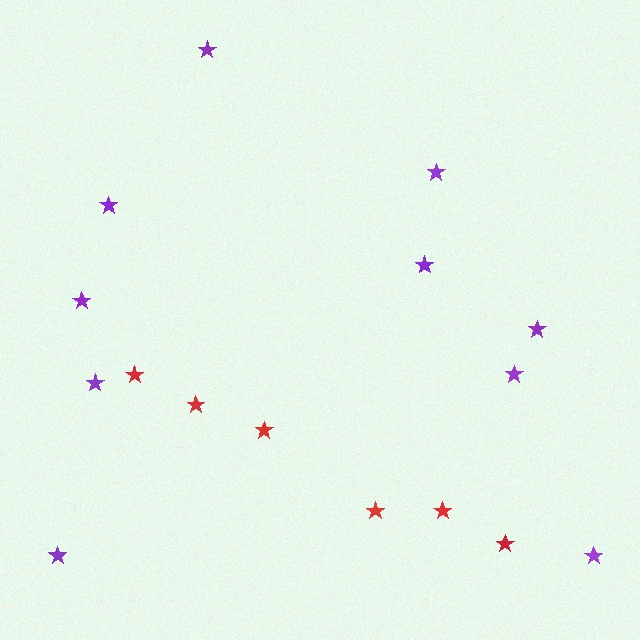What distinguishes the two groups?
There are 2 groups: one group of purple stars (10) and one group of red stars (6).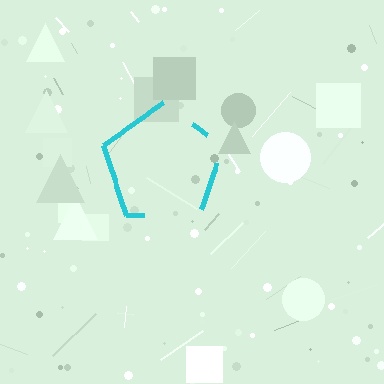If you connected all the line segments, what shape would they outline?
They would outline a pentagon.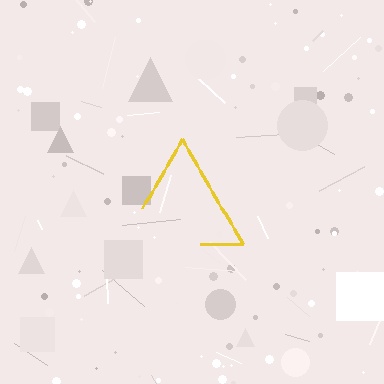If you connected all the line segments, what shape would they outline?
They would outline a triangle.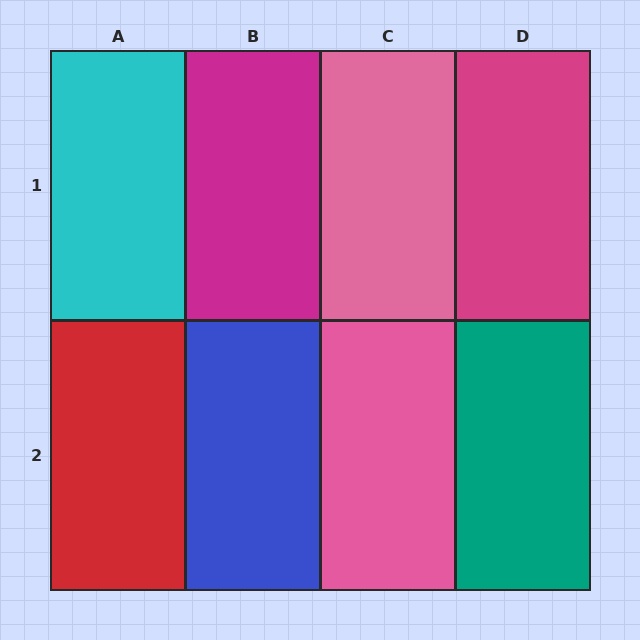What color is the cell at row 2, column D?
Teal.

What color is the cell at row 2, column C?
Pink.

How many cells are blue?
1 cell is blue.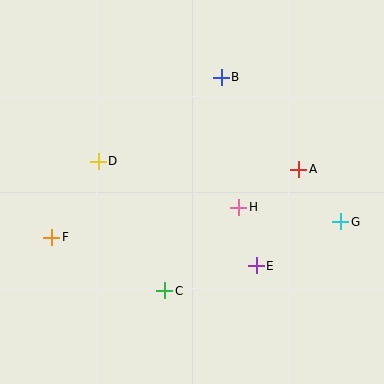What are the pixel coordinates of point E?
Point E is at (256, 266).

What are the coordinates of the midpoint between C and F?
The midpoint between C and F is at (108, 264).